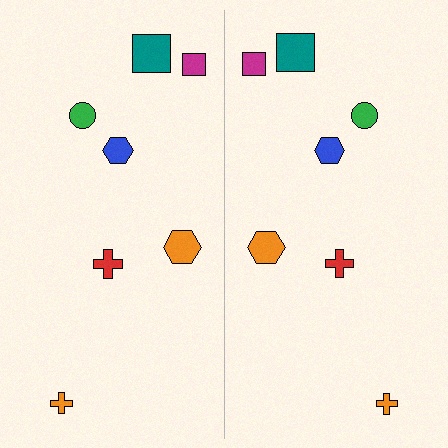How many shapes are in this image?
There are 14 shapes in this image.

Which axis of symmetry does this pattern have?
The pattern has a vertical axis of symmetry running through the center of the image.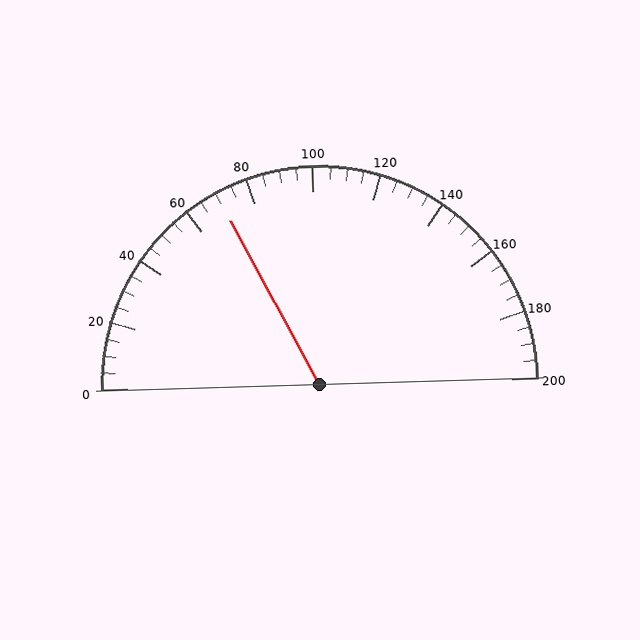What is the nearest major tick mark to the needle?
The nearest major tick mark is 80.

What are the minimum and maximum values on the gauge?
The gauge ranges from 0 to 200.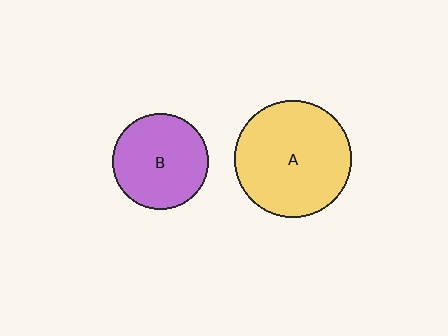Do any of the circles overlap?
No, none of the circles overlap.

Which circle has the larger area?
Circle A (yellow).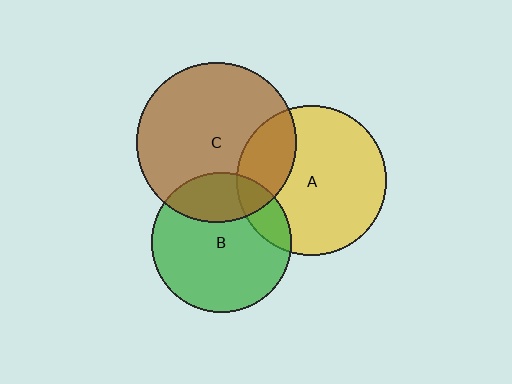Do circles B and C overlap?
Yes.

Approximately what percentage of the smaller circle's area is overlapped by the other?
Approximately 25%.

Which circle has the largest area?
Circle C (brown).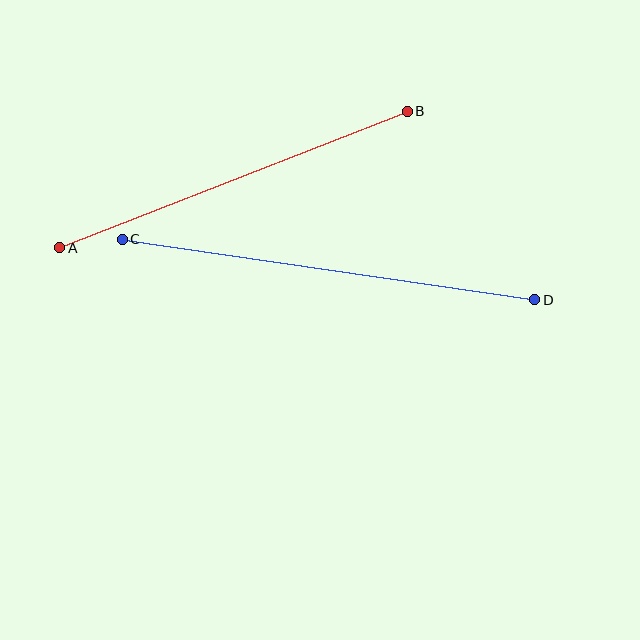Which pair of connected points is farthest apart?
Points C and D are farthest apart.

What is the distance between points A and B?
The distance is approximately 373 pixels.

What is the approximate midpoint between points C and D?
The midpoint is at approximately (328, 270) pixels.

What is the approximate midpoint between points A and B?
The midpoint is at approximately (233, 180) pixels.